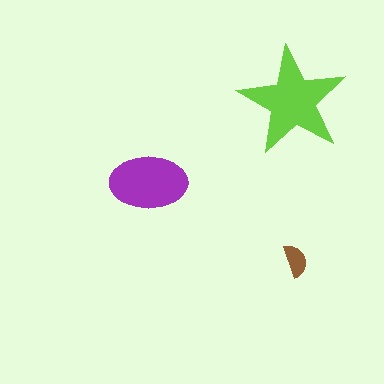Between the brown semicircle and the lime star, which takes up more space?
The lime star.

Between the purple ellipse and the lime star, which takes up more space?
The lime star.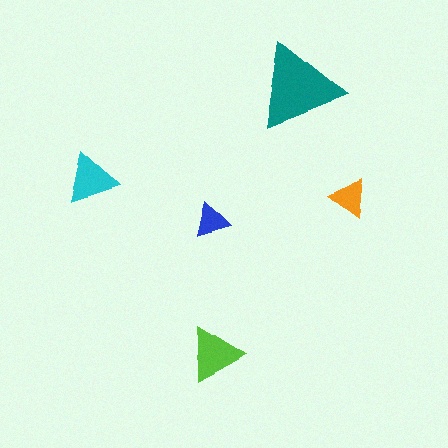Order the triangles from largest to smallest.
the teal one, the lime one, the cyan one, the orange one, the blue one.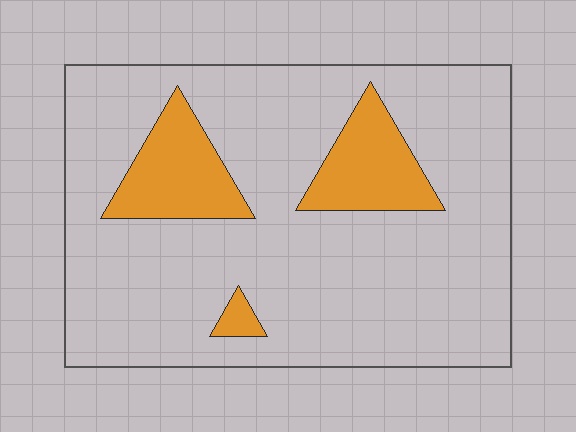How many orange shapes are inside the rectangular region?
3.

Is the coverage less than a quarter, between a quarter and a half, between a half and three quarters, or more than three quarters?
Less than a quarter.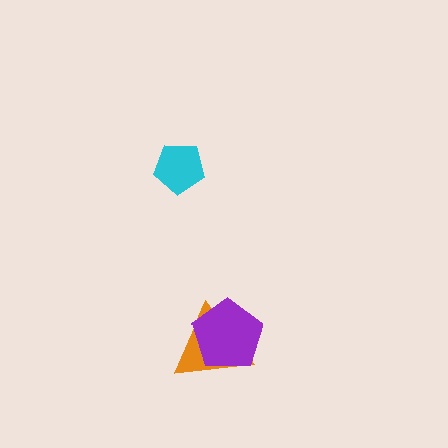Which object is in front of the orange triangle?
The purple pentagon is in front of the orange triangle.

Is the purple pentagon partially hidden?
No, no other shape covers it.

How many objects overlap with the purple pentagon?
1 object overlaps with the purple pentagon.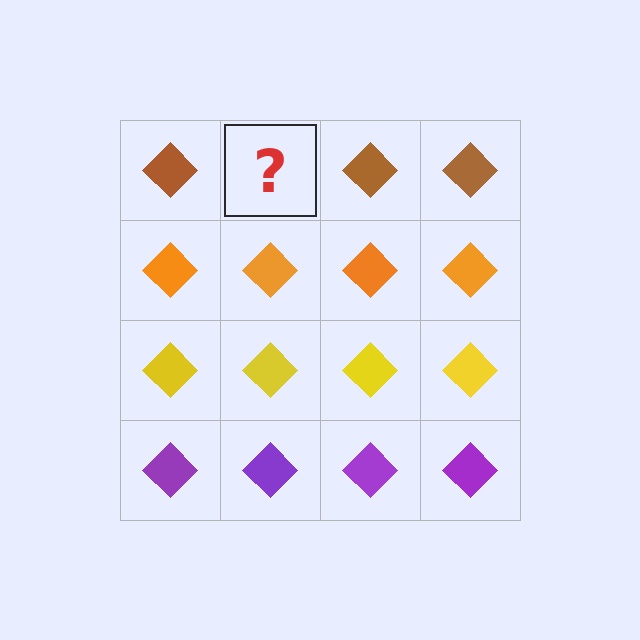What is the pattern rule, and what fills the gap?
The rule is that each row has a consistent color. The gap should be filled with a brown diamond.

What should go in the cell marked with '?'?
The missing cell should contain a brown diamond.